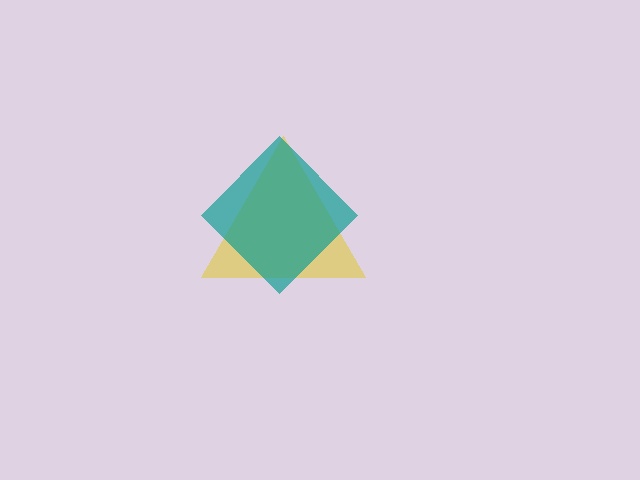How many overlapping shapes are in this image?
There are 2 overlapping shapes in the image.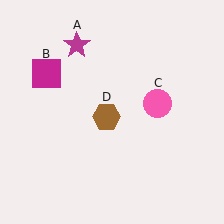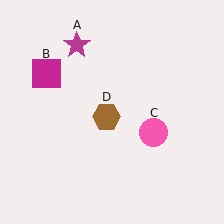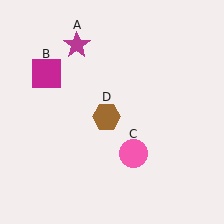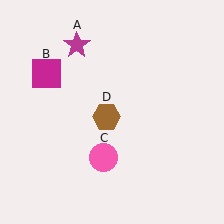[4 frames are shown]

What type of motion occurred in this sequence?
The pink circle (object C) rotated clockwise around the center of the scene.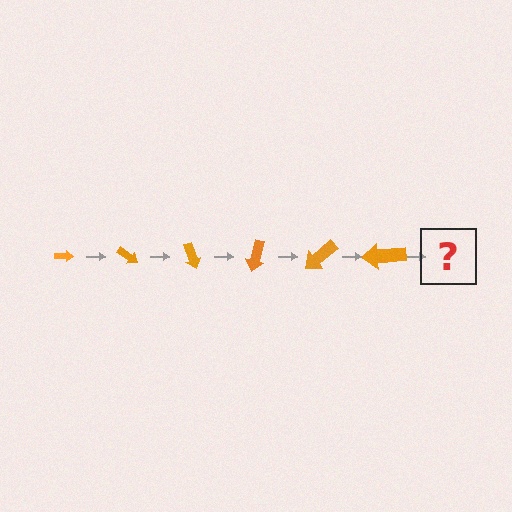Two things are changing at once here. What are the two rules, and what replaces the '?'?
The two rules are that the arrow grows larger each step and it rotates 35 degrees each step. The '?' should be an arrow, larger than the previous one and rotated 210 degrees from the start.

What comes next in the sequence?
The next element should be an arrow, larger than the previous one and rotated 210 degrees from the start.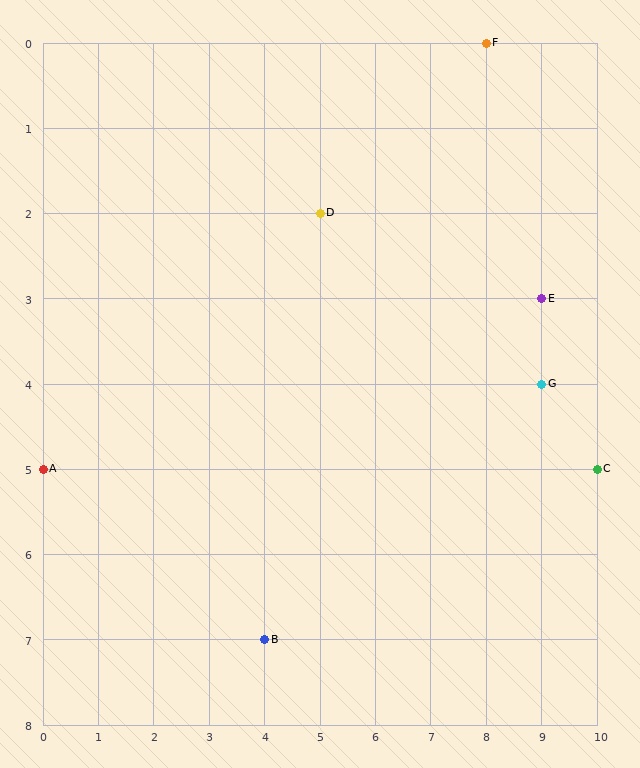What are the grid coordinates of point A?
Point A is at grid coordinates (0, 5).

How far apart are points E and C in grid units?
Points E and C are 1 column and 2 rows apart (about 2.2 grid units diagonally).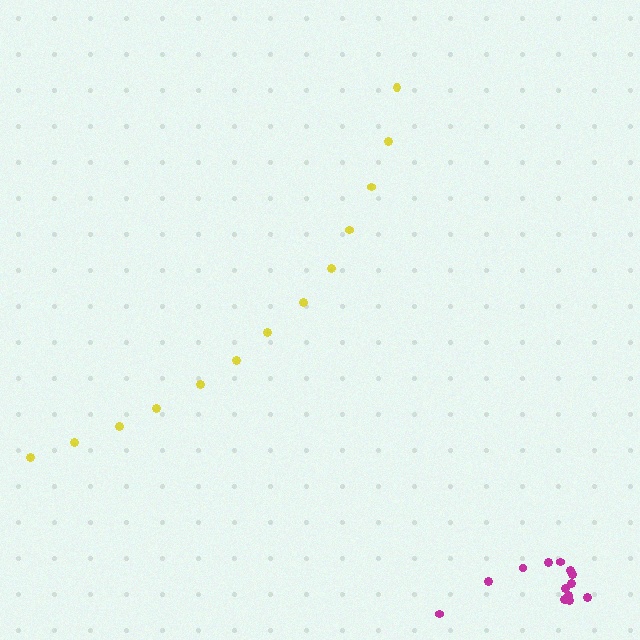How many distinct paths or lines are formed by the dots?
There are 2 distinct paths.